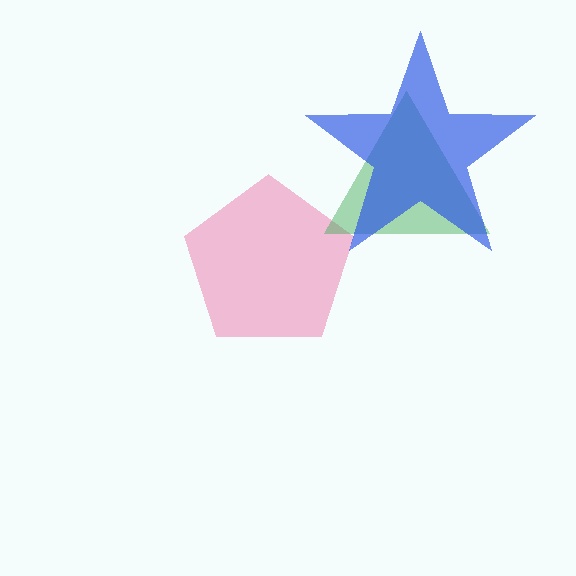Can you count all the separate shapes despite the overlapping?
Yes, there are 3 separate shapes.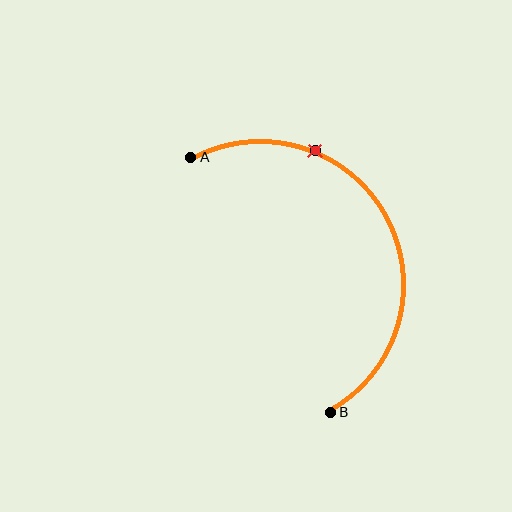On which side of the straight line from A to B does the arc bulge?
The arc bulges to the right of the straight line connecting A and B.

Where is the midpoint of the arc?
The arc midpoint is the point on the curve farthest from the straight line joining A and B. It sits to the right of that line.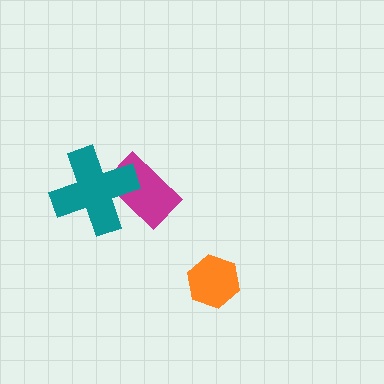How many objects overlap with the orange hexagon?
0 objects overlap with the orange hexagon.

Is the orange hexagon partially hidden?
No, no other shape covers it.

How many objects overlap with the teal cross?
1 object overlaps with the teal cross.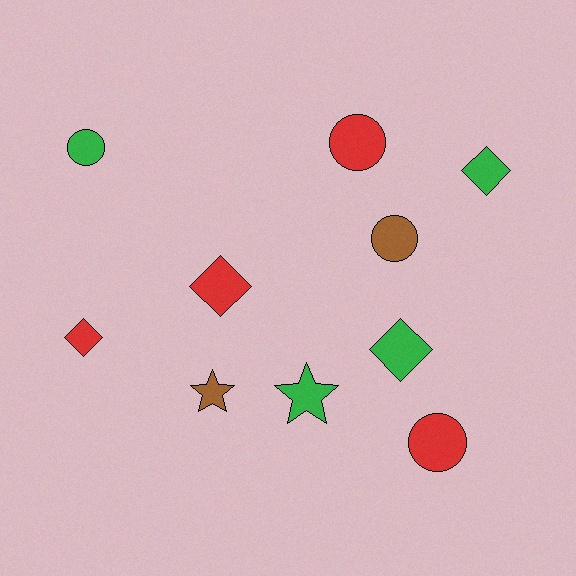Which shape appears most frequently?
Circle, with 4 objects.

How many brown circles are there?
There is 1 brown circle.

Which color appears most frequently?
Green, with 4 objects.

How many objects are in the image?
There are 10 objects.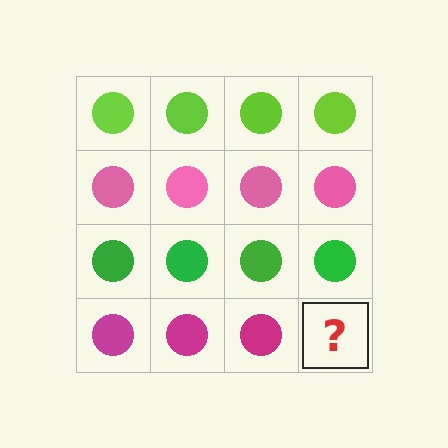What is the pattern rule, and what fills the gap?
The rule is that each row has a consistent color. The gap should be filled with a magenta circle.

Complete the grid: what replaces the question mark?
The question mark should be replaced with a magenta circle.